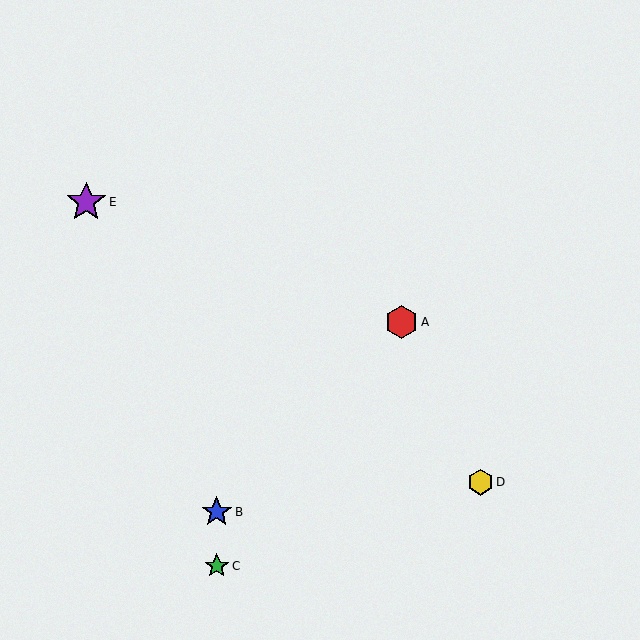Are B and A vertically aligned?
No, B is at x≈217 and A is at x≈402.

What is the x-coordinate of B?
Object B is at x≈217.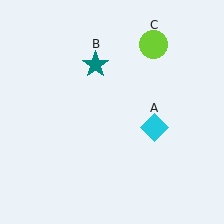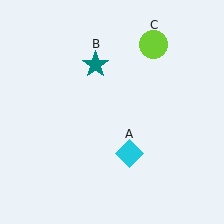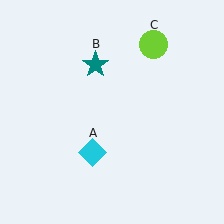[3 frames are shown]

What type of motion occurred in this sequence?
The cyan diamond (object A) rotated clockwise around the center of the scene.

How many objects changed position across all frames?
1 object changed position: cyan diamond (object A).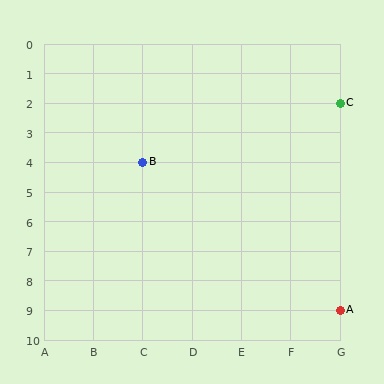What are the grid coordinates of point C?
Point C is at grid coordinates (G, 2).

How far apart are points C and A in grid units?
Points C and A are 7 rows apart.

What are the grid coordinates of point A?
Point A is at grid coordinates (G, 9).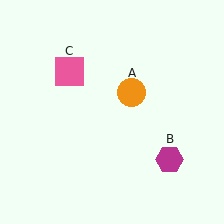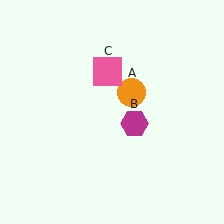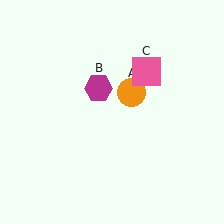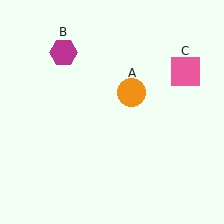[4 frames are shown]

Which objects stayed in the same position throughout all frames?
Orange circle (object A) remained stationary.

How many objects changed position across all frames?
2 objects changed position: magenta hexagon (object B), pink square (object C).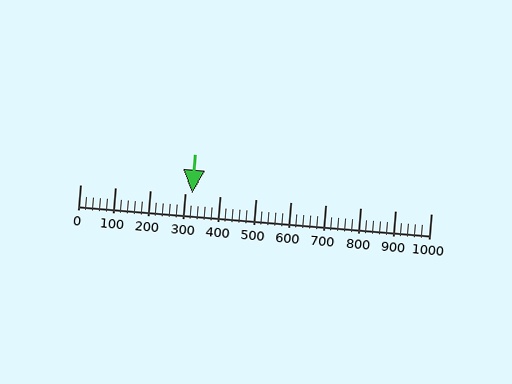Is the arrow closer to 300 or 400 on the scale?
The arrow is closer to 300.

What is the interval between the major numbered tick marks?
The major tick marks are spaced 100 units apart.